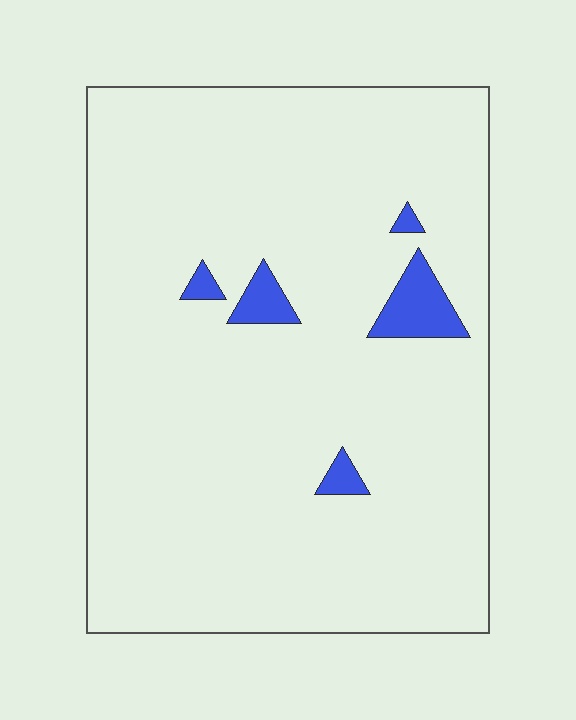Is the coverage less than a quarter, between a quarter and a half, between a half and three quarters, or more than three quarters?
Less than a quarter.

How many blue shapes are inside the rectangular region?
5.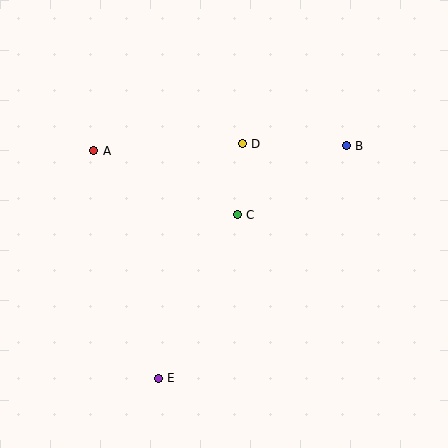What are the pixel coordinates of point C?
Point C is at (237, 215).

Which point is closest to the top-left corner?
Point A is closest to the top-left corner.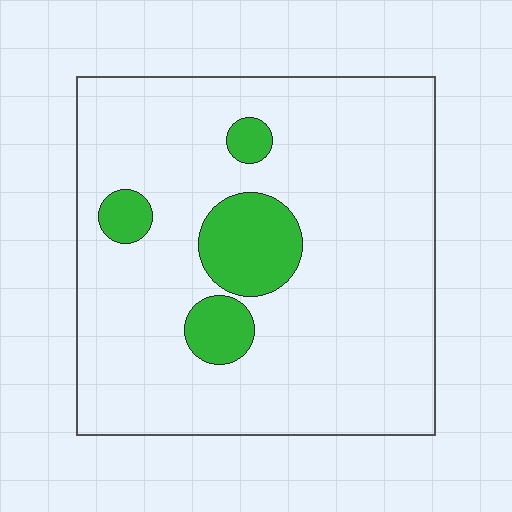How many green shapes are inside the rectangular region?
4.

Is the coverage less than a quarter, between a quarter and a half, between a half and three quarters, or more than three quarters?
Less than a quarter.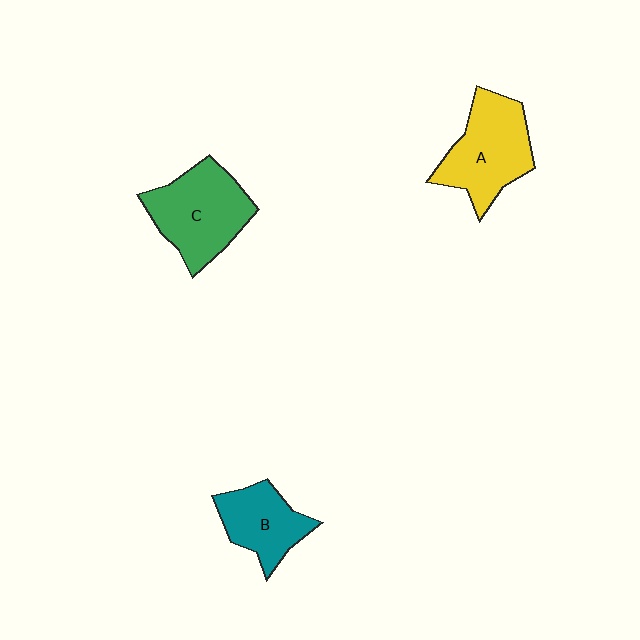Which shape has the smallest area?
Shape B (teal).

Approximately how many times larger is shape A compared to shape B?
Approximately 1.4 times.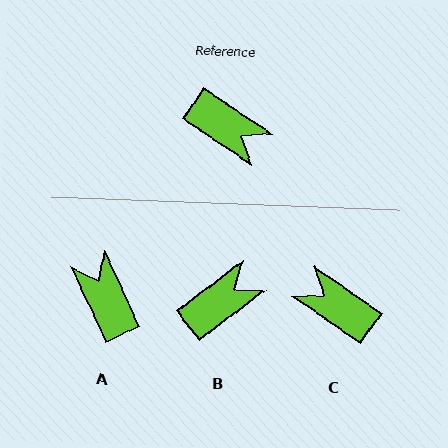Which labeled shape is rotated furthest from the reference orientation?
C, about 179 degrees away.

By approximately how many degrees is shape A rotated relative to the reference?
Approximately 149 degrees counter-clockwise.